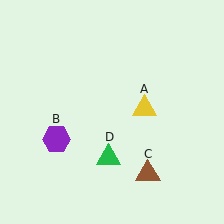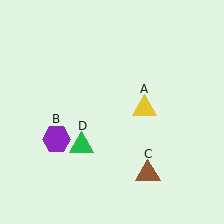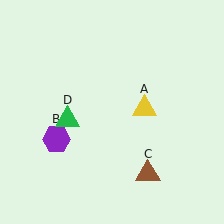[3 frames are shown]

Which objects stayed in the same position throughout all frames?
Yellow triangle (object A) and purple hexagon (object B) and brown triangle (object C) remained stationary.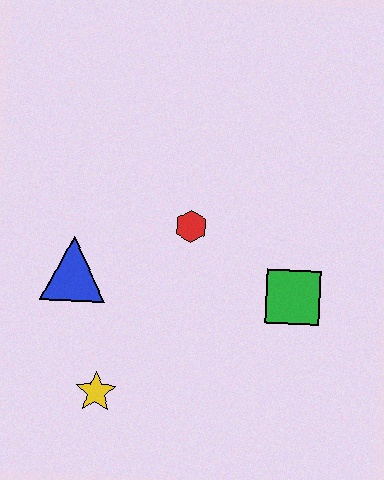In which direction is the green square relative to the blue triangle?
The green square is to the right of the blue triangle.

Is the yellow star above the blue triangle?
No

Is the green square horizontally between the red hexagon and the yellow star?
No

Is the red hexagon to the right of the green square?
No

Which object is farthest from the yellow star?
The green square is farthest from the yellow star.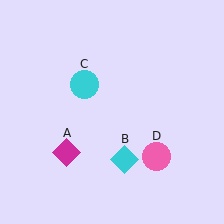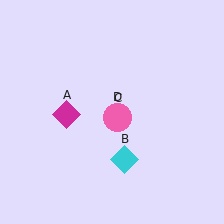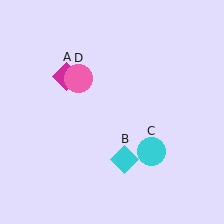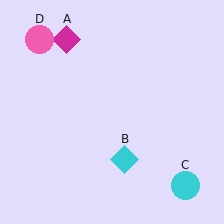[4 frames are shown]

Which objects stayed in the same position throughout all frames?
Cyan diamond (object B) remained stationary.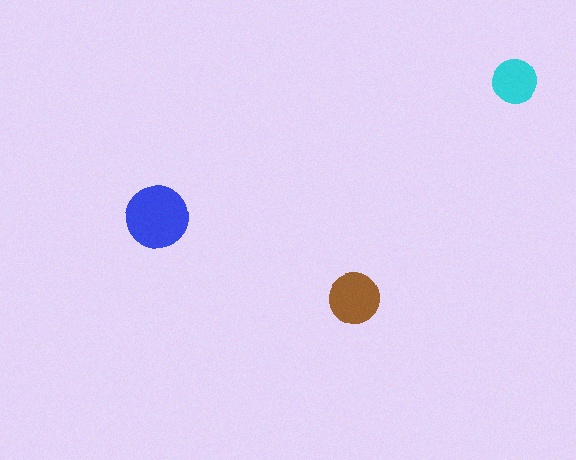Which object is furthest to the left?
The blue circle is leftmost.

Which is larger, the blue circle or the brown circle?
The blue one.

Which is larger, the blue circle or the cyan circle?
The blue one.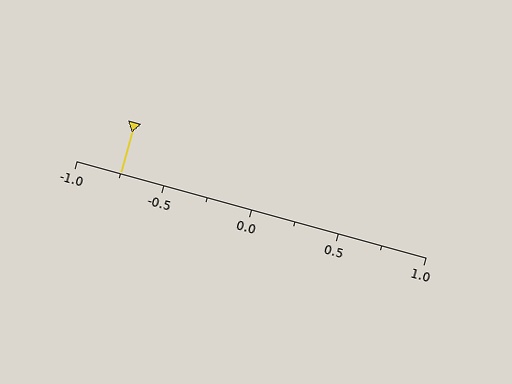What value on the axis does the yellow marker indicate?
The marker indicates approximately -0.75.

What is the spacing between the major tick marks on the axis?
The major ticks are spaced 0.5 apart.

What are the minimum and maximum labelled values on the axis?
The axis runs from -1.0 to 1.0.